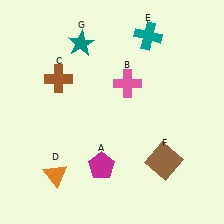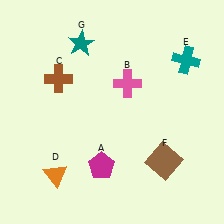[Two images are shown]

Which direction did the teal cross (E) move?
The teal cross (E) moved right.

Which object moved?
The teal cross (E) moved right.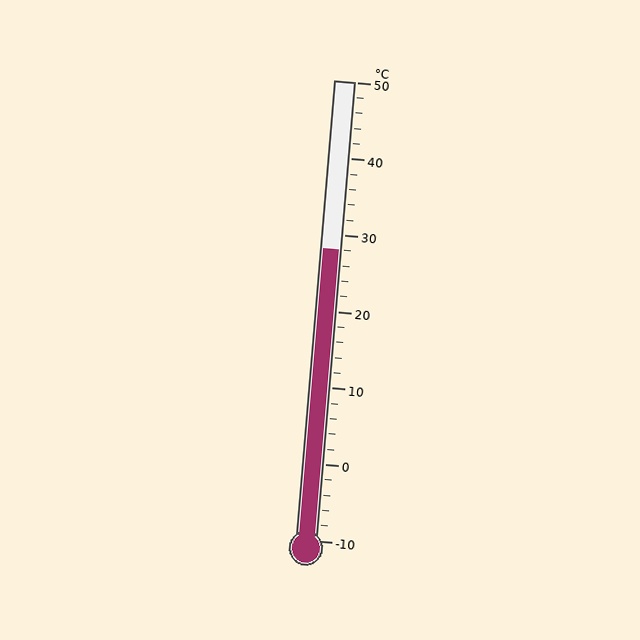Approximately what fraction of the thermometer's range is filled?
The thermometer is filled to approximately 65% of its range.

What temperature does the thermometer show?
The thermometer shows approximately 28°C.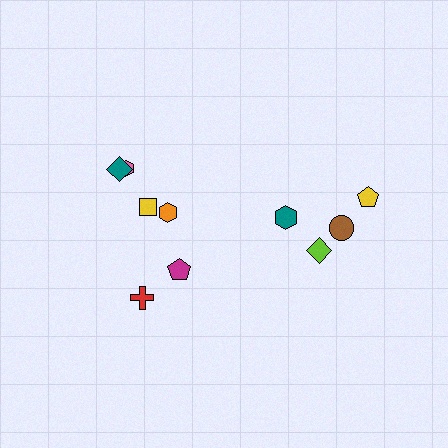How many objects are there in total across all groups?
There are 10 objects.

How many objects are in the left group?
There are 6 objects.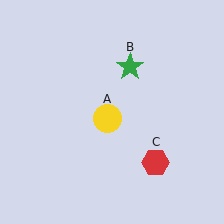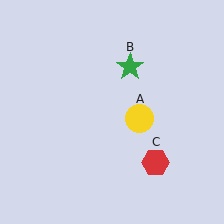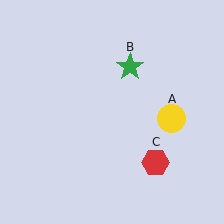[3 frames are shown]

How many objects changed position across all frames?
1 object changed position: yellow circle (object A).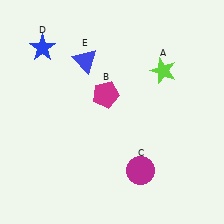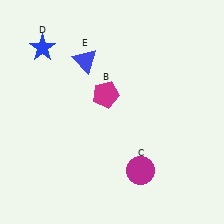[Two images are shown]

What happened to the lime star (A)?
The lime star (A) was removed in Image 2. It was in the top-right area of Image 1.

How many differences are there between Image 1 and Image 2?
There is 1 difference between the two images.